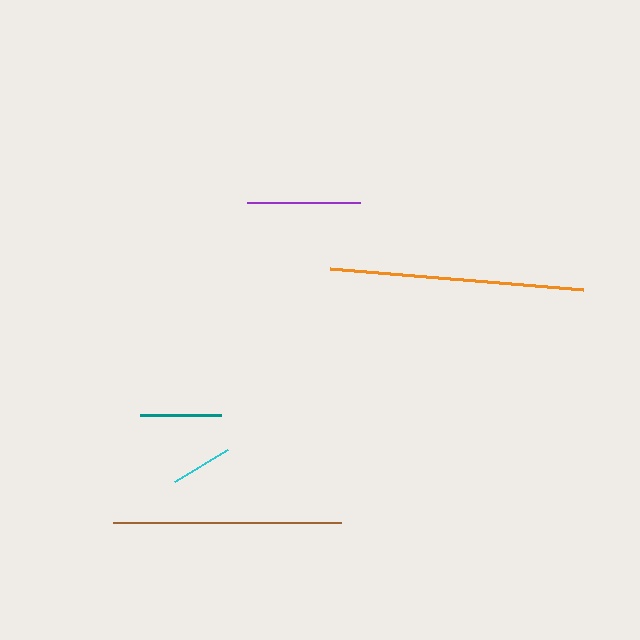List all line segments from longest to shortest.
From longest to shortest: orange, brown, purple, teal, cyan.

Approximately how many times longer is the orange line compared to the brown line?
The orange line is approximately 1.1 times the length of the brown line.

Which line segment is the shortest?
The cyan line is the shortest at approximately 62 pixels.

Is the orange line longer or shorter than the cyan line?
The orange line is longer than the cyan line.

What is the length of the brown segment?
The brown segment is approximately 228 pixels long.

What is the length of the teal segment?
The teal segment is approximately 81 pixels long.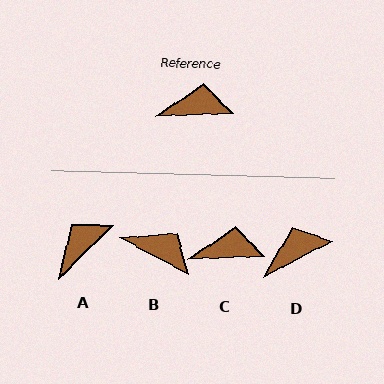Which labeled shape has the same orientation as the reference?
C.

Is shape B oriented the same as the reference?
No, it is off by about 30 degrees.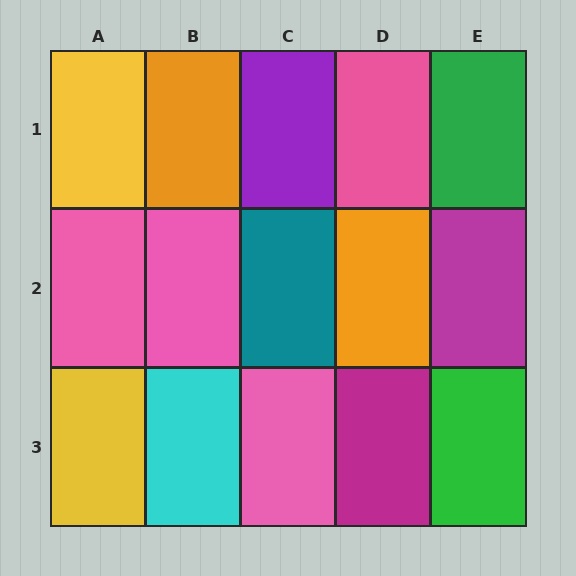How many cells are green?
2 cells are green.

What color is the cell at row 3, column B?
Cyan.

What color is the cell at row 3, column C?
Pink.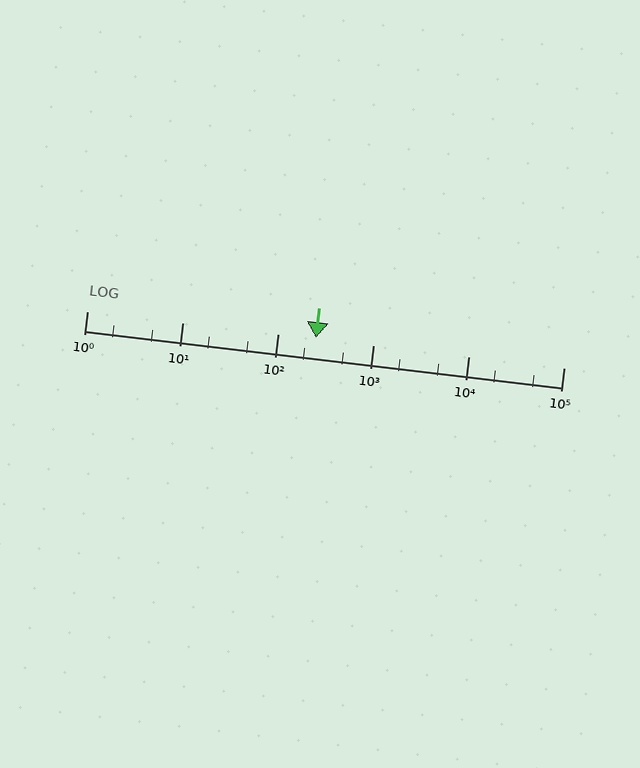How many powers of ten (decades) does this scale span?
The scale spans 5 decades, from 1 to 100000.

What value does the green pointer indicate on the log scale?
The pointer indicates approximately 250.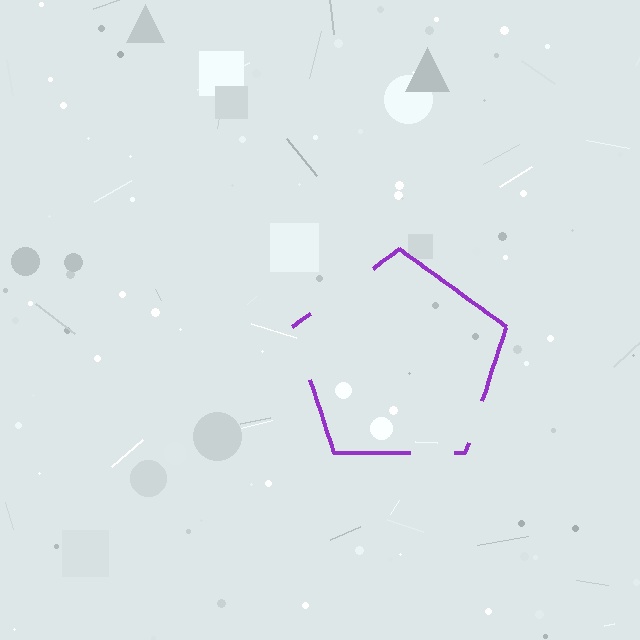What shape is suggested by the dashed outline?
The dashed outline suggests a pentagon.